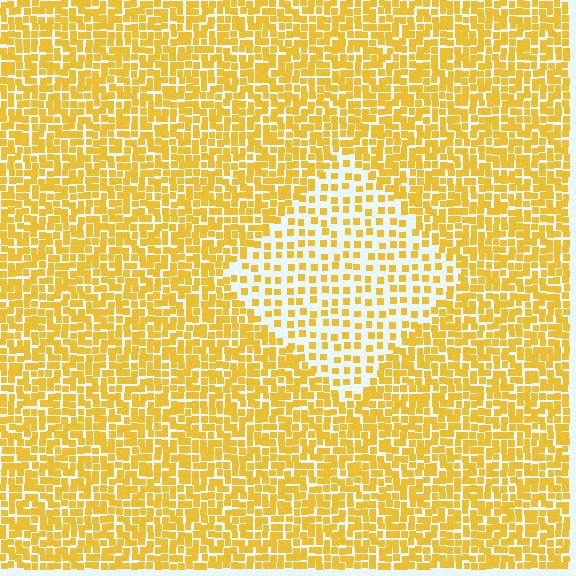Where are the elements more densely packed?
The elements are more densely packed outside the diamond boundary.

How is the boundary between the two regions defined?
The boundary is defined by a change in element density (approximately 2.2x ratio). All elements are the same color, size, and shape.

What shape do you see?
I see a diamond.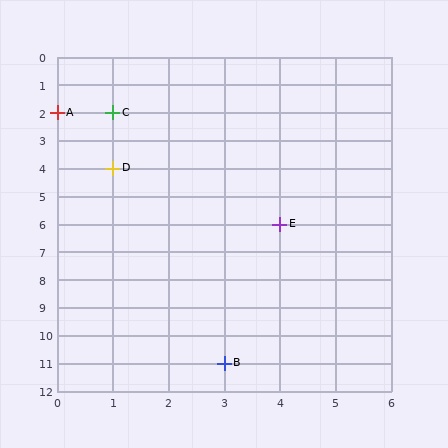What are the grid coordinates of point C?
Point C is at grid coordinates (1, 2).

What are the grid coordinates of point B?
Point B is at grid coordinates (3, 11).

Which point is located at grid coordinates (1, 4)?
Point D is at (1, 4).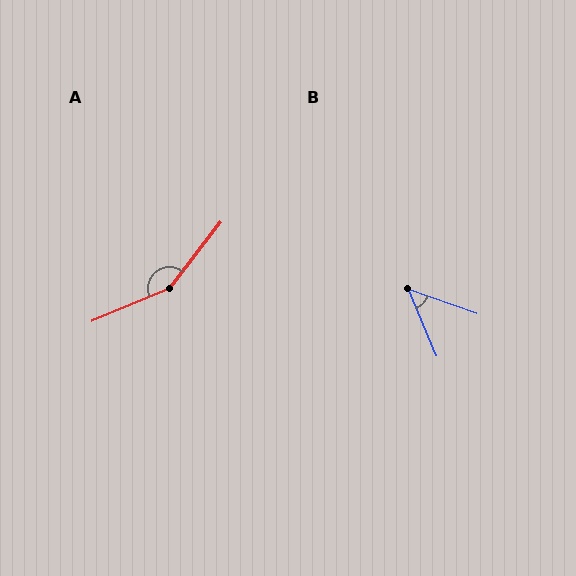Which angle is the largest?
A, at approximately 150 degrees.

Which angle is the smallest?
B, at approximately 48 degrees.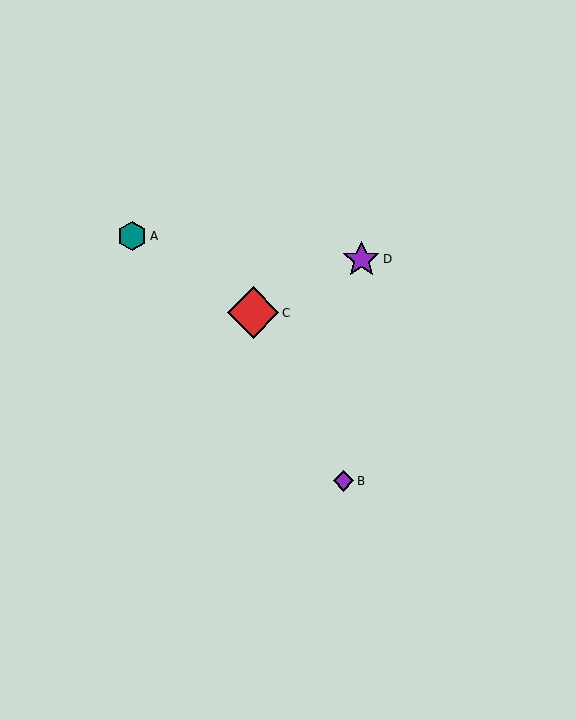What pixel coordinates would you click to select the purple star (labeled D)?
Click at (361, 259) to select the purple star D.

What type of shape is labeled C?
Shape C is a red diamond.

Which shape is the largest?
The red diamond (labeled C) is the largest.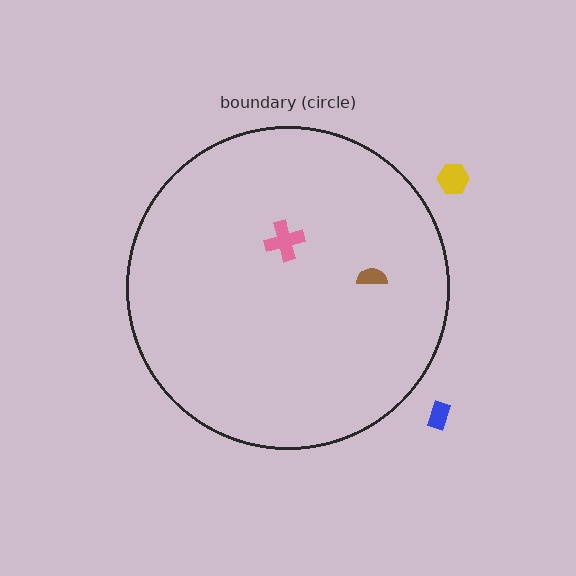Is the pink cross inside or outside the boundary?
Inside.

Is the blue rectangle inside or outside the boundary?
Outside.